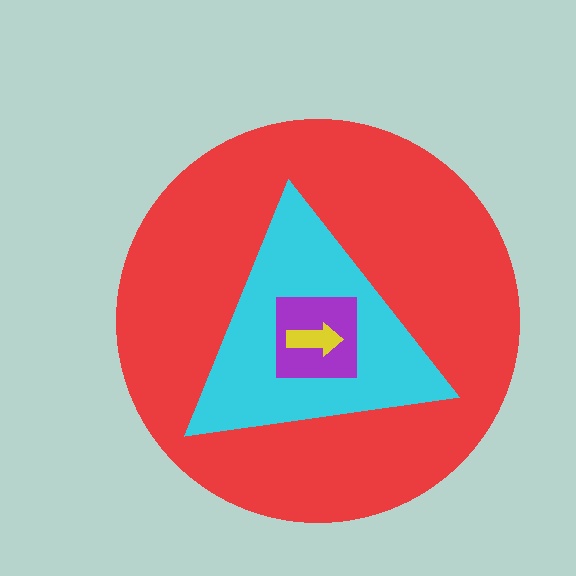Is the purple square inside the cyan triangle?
Yes.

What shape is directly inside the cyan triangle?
The purple square.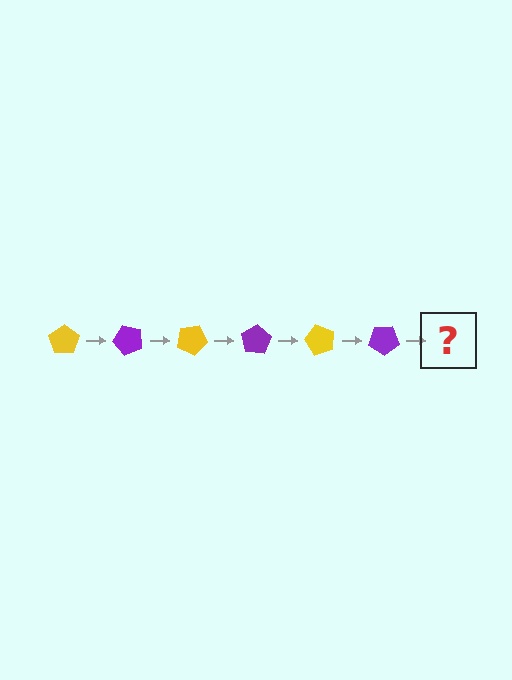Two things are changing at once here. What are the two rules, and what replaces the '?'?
The two rules are that it rotates 50 degrees each step and the color cycles through yellow and purple. The '?' should be a yellow pentagon, rotated 300 degrees from the start.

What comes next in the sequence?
The next element should be a yellow pentagon, rotated 300 degrees from the start.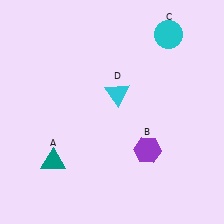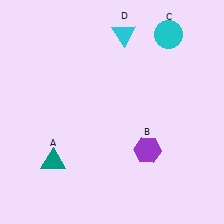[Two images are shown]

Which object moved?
The cyan triangle (D) moved up.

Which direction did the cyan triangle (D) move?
The cyan triangle (D) moved up.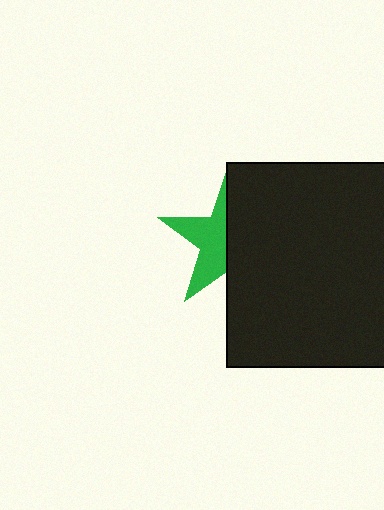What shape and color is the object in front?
The object in front is a black square.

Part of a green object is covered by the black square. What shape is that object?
It is a star.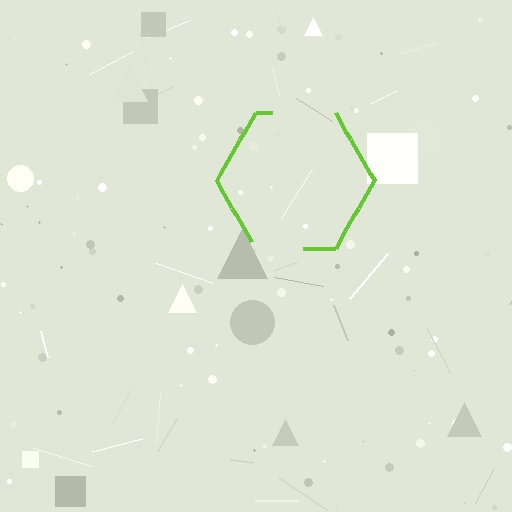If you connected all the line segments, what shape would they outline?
They would outline a hexagon.